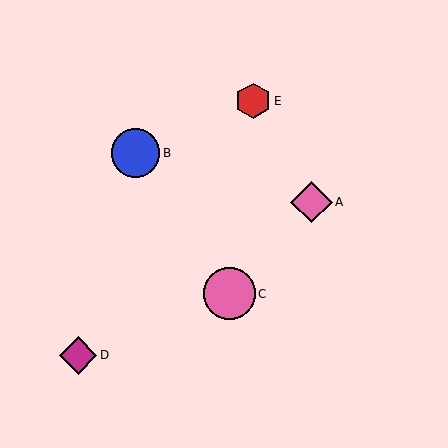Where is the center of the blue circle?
The center of the blue circle is at (135, 153).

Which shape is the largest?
The pink circle (labeled C) is the largest.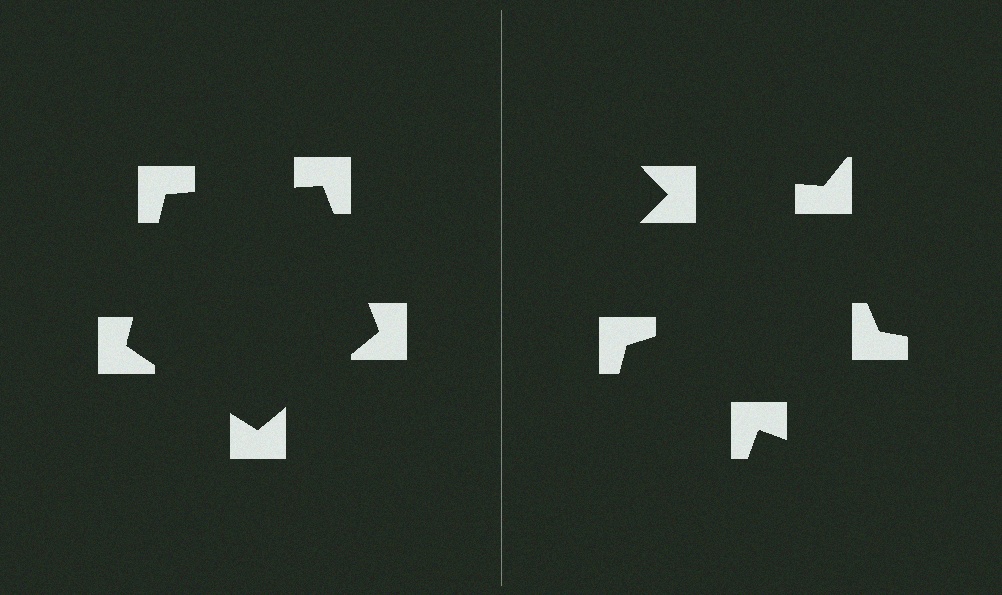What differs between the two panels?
The notched squares are positioned identically on both sides; only the wedge orientations differ. On the left they align to a pentagon; on the right they are misaligned.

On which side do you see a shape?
An illusory pentagon appears on the left side. On the right side the wedge cuts are rotated, so no coherent shape forms.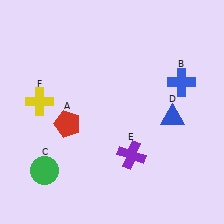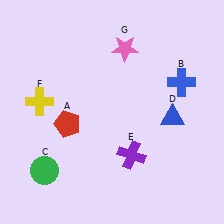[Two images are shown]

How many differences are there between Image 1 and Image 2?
There is 1 difference between the two images.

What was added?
A pink star (G) was added in Image 2.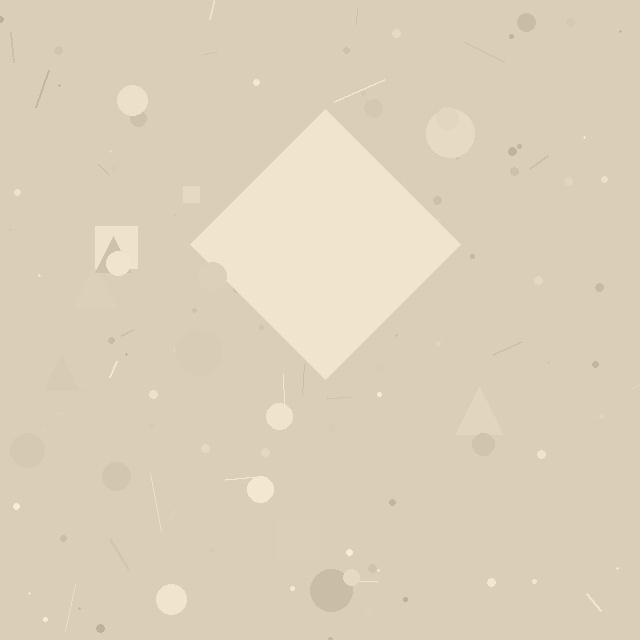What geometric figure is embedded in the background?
A diamond is embedded in the background.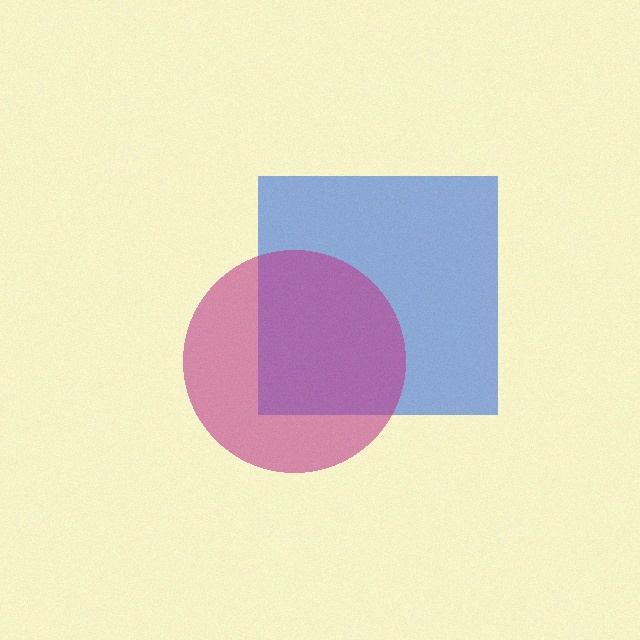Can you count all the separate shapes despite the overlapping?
Yes, there are 2 separate shapes.